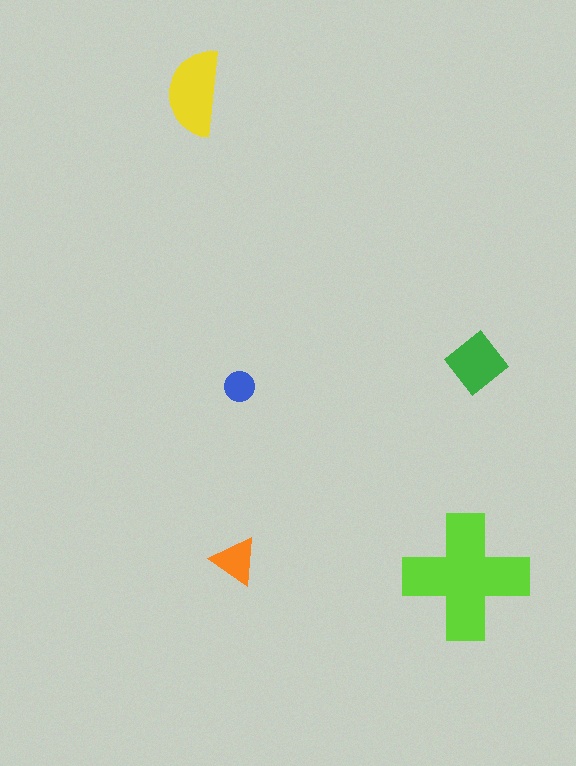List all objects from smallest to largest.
The blue circle, the orange triangle, the green diamond, the yellow semicircle, the lime cross.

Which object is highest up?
The yellow semicircle is topmost.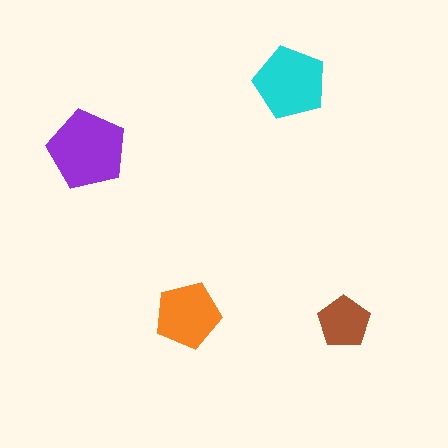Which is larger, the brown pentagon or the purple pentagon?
The purple one.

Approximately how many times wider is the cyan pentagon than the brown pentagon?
About 1.5 times wider.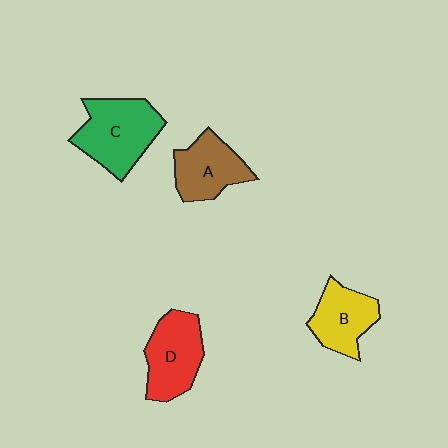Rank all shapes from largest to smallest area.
From largest to smallest: C (green), D (red), A (brown), B (yellow).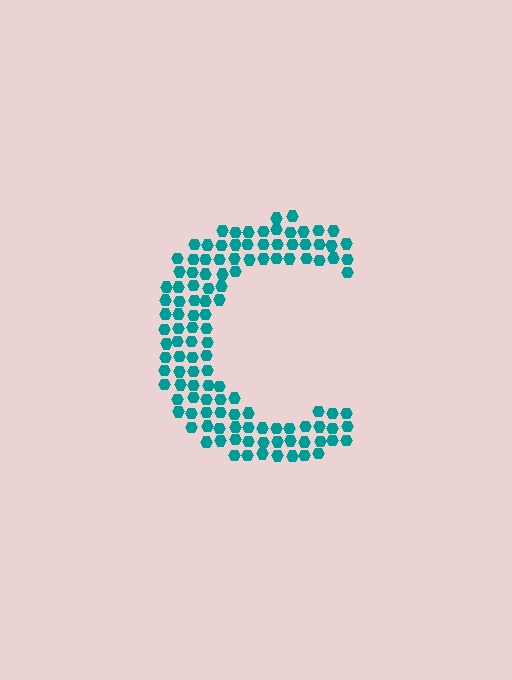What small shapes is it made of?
It is made of small hexagons.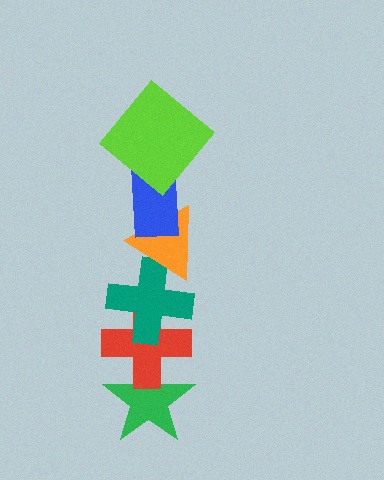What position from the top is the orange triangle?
The orange triangle is 3rd from the top.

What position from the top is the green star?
The green star is 6th from the top.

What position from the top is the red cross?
The red cross is 5th from the top.